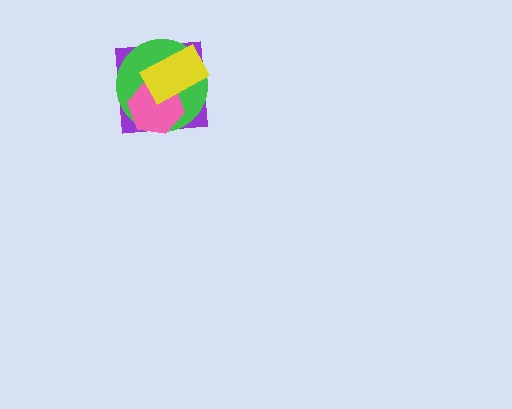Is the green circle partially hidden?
Yes, it is partially covered by another shape.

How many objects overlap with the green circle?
3 objects overlap with the green circle.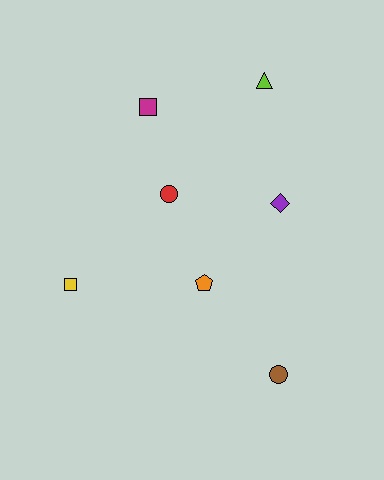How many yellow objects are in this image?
There is 1 yellow object.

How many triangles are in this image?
There is 1 triangle.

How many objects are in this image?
There are 7 objects.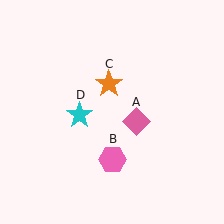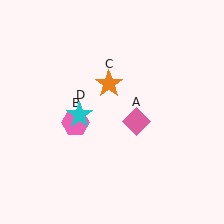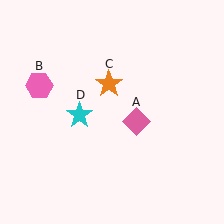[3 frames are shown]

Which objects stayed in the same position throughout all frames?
Pink diamond (object A) and orange star (object C) and cyan star (object D) remained stationary.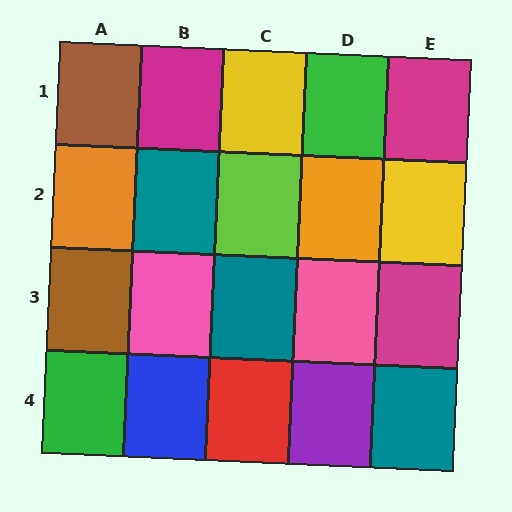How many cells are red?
1 cell is red.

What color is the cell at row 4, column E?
Teal.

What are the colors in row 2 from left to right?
Orange, teal, lime, orange, yellow.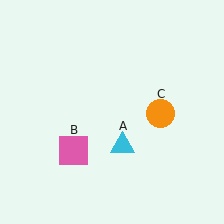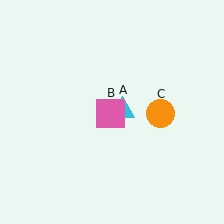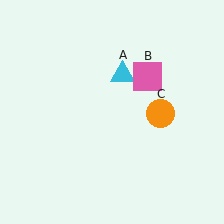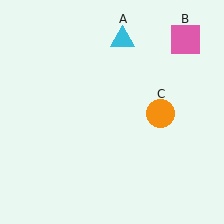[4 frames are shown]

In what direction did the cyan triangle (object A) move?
The cyan triangle (object A) moved up.